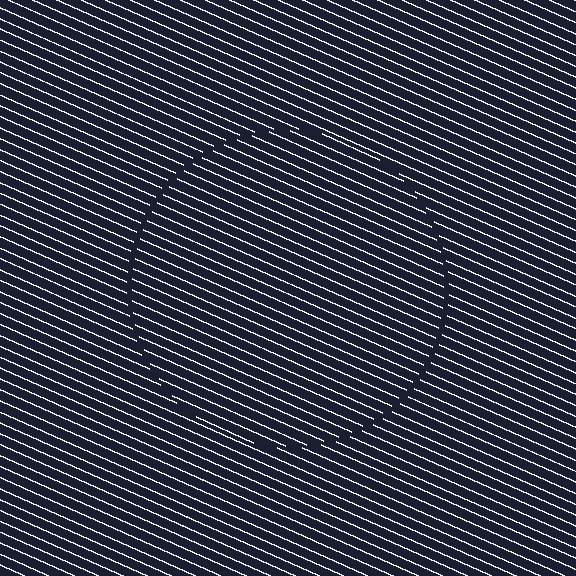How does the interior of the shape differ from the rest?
The interior of the shape contains the same grating, shifted by half a period — the contour is defined by the phase discontinuity where line-ends from the inner and outer gratings abut.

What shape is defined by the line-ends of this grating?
An illusory circle. The interior of the shape contains the same grating, shifted by half a period — the contour is defined by the phase discontinuity where line-ends from the inner and outer gratings abut.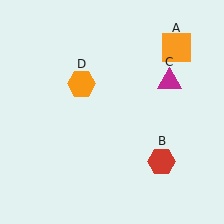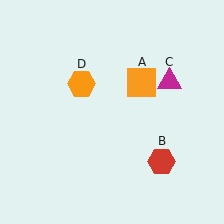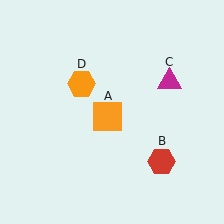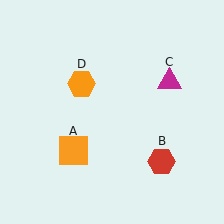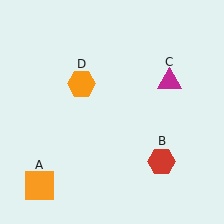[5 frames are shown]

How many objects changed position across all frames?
1 object changed position: orange square (object A).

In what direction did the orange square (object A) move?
The orange square (object A) moved down and to the left.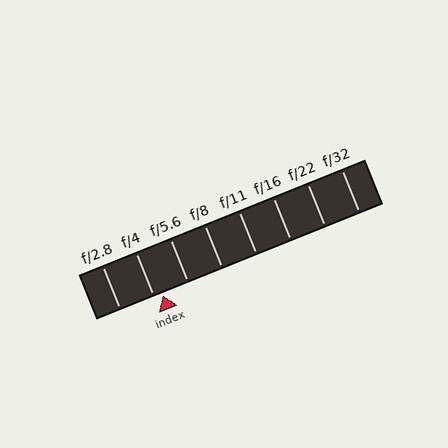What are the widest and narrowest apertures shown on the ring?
The widest aperture shown is f/2.8 and the narrowest is f/32.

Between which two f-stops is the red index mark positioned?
The index mark is between f/4 and f/5.6.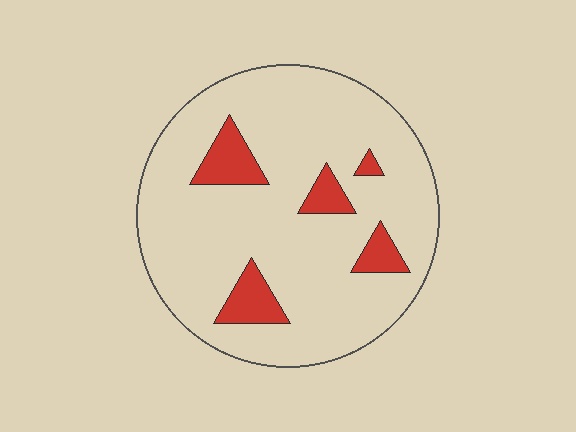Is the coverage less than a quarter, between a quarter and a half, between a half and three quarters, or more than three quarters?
Less than a quarter.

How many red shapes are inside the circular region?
5.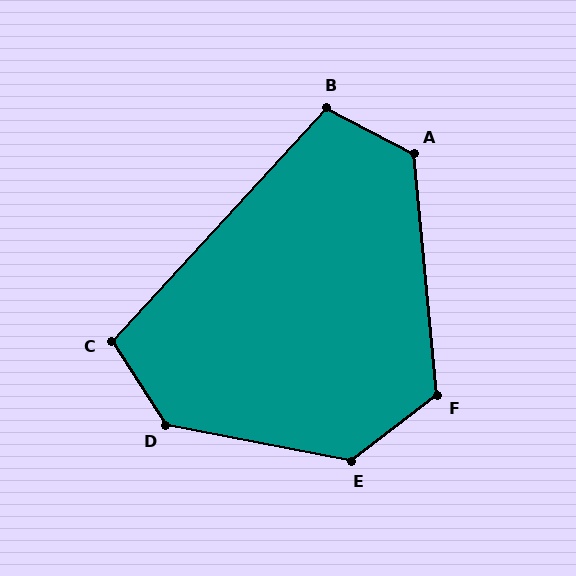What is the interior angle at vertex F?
Approximately 122 degrees (obtuse).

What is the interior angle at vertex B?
Approximately 105 degrees (obtuse).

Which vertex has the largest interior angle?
D, at approximately 133 degrees.